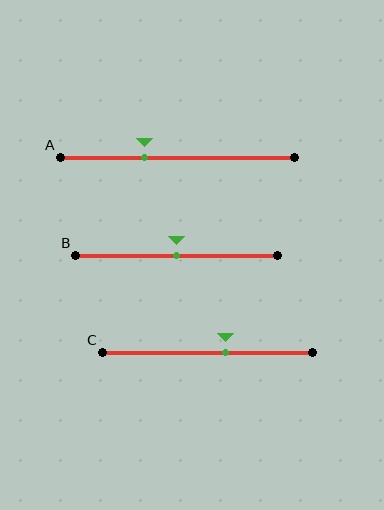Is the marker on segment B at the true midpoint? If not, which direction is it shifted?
Yes, the marker on segment B is at the true midpoint.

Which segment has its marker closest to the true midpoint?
Segment B has its marker closest to the true midpoint.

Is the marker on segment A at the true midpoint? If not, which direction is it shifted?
No, the marker on segment A is shifted to the left by about 14% of the segment length.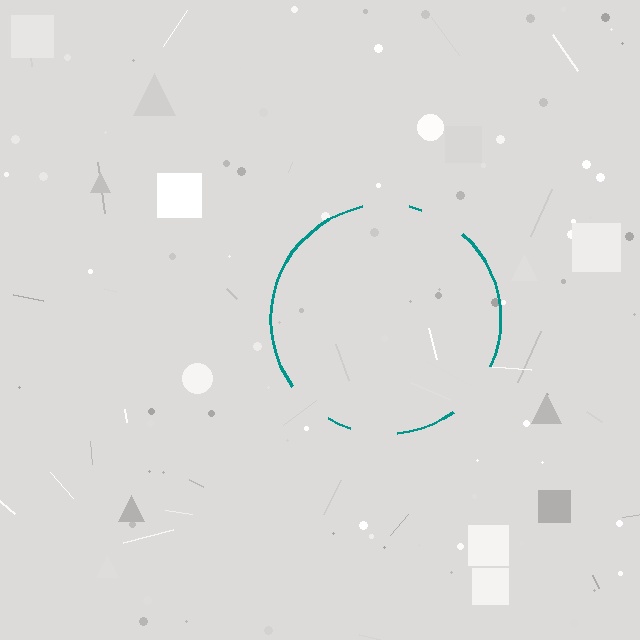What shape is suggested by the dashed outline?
The dashed outline suggests a circle.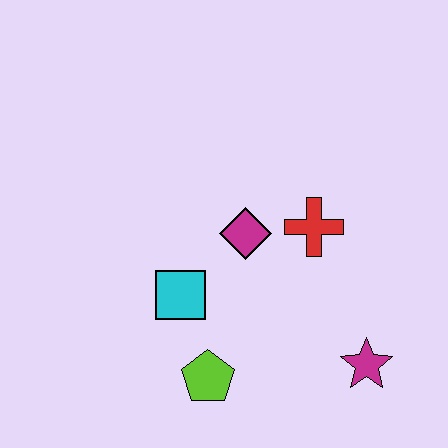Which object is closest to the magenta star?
The red cross is closest to the magenta star.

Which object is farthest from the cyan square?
The magenta star is farthest from the cyan square.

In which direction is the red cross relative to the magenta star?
The red cross is above the magenta star.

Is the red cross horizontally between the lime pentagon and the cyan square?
No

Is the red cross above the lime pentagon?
Yes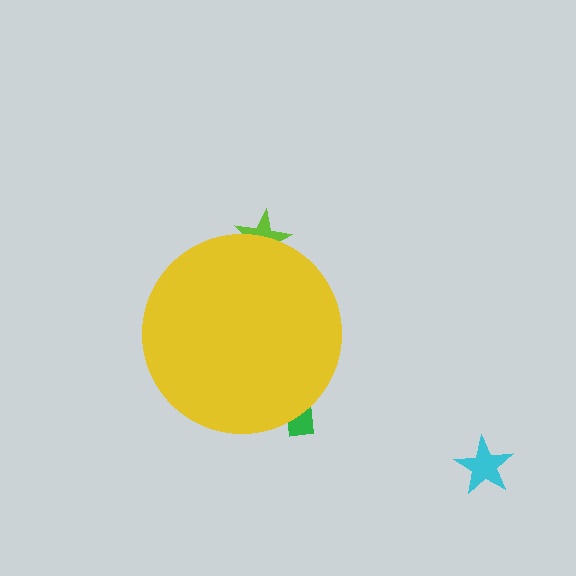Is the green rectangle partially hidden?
Yes, the green rectangle is partially hidden behind the yellow circle.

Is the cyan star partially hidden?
No, the cyan star is fully visible.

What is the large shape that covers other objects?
A yellow circle.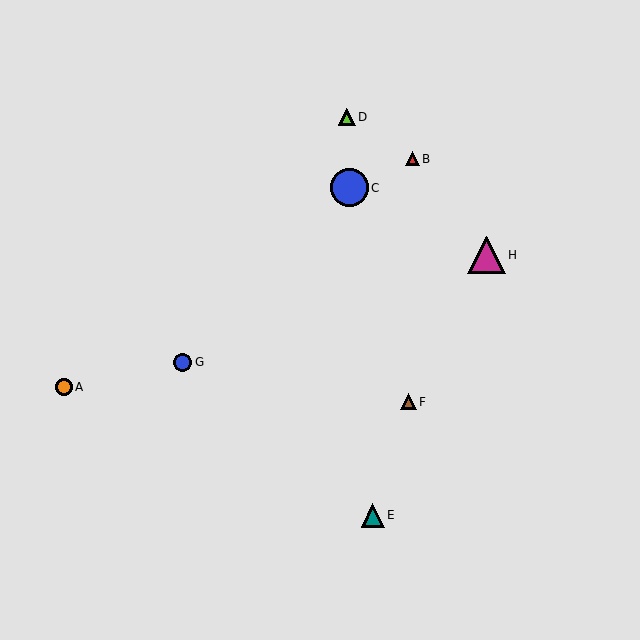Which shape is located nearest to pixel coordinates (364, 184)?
The blue circle (labeled C) at (349, 188) is nearest to that location.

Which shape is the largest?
The blue circle (labeled C) is the largest.